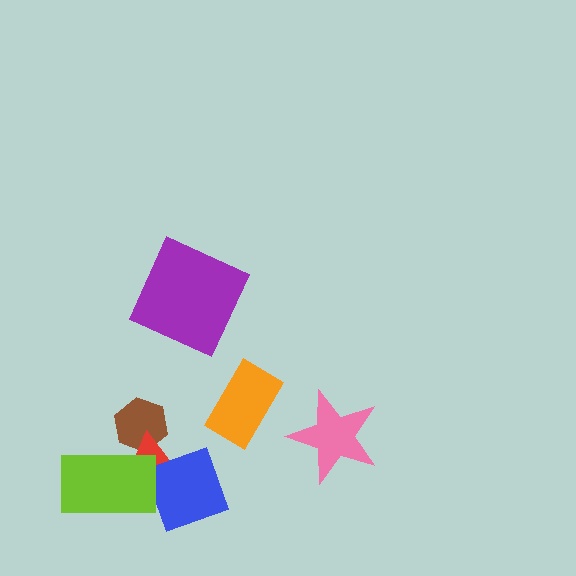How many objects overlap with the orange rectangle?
0 objects overlap with the orange rectangle.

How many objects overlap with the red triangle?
3 objects overlap with the red triangle.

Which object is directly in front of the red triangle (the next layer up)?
The blue diamond is directly in front of the red triangle.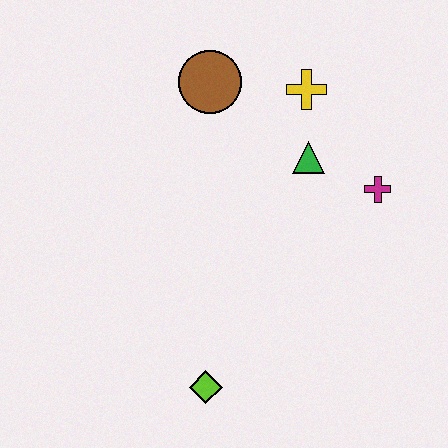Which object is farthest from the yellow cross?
The lime diamond is farthest from the yellow cross.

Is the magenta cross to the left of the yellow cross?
No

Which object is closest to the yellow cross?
The green triangle is closest to the yellow cross.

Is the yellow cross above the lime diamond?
Yes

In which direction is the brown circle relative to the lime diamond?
The brown circle is above the lime diamond.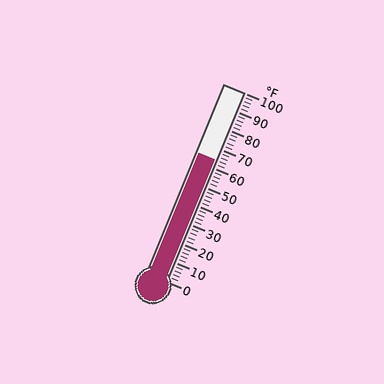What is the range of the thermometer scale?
The thermometer scale ranges from 0°F to 100°F.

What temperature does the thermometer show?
The thermometer shows approximately 64°F.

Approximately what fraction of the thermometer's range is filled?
The thermometer is filled to approximately 65% of its range.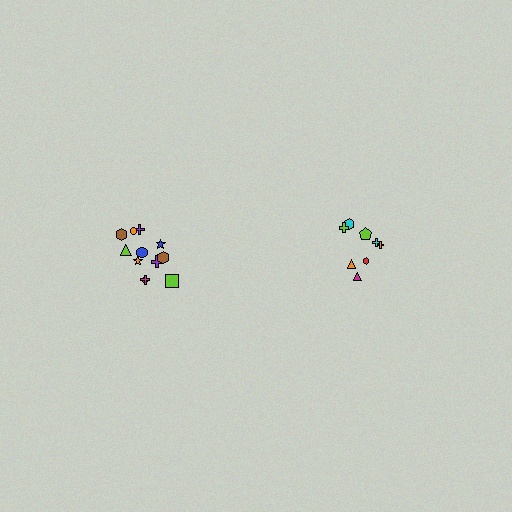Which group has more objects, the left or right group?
The left group.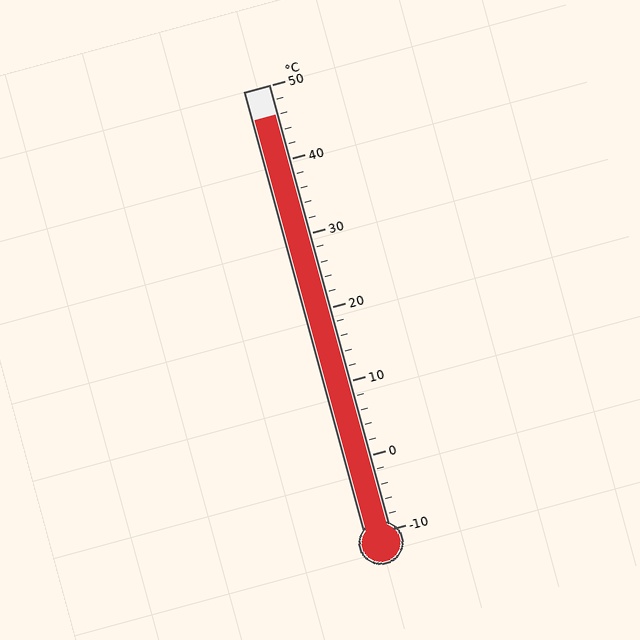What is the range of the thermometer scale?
The thermometer scale ranges from -10°C to 50°C.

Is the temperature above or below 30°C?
The temperature is above 30°C.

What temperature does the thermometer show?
The thermometer shows approximately 46°C.